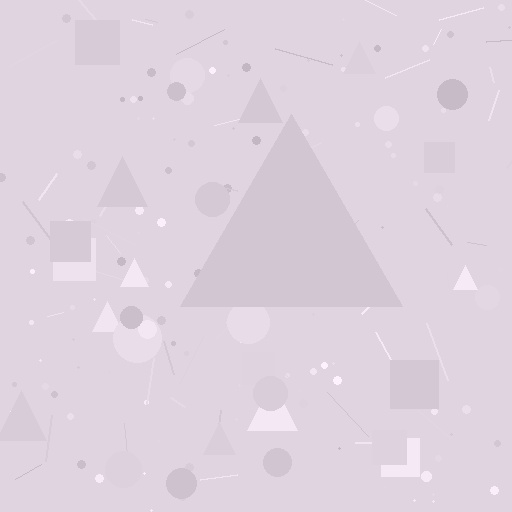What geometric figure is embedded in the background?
A triangle is embedded in the background.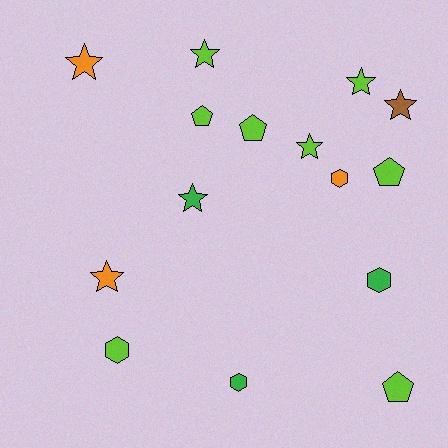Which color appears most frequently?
Lime, with 8 objects.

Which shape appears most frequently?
Star, with 7 objects.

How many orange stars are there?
There are 2 orange stars.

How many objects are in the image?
There are 15 objects.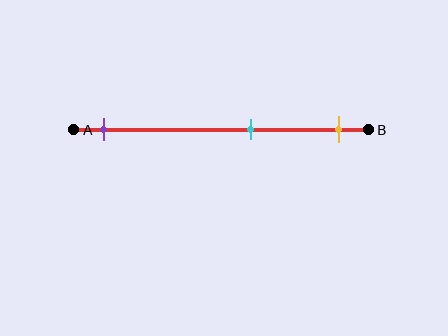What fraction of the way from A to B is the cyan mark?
The cyan mark is approximately 60% (0.6) of the way from A to B.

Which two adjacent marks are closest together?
The cyan and yellow marks are the closest adjacent pair.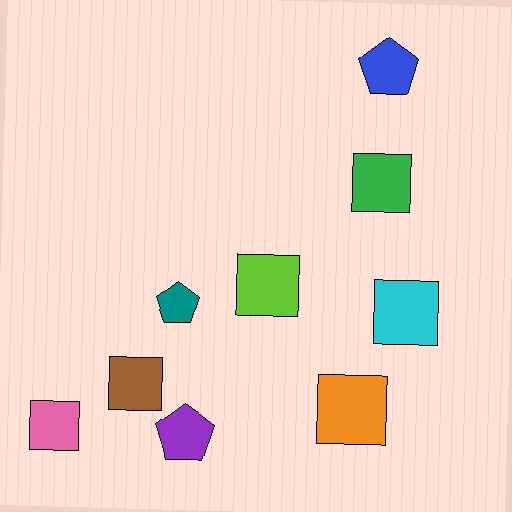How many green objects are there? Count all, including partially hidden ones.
There is 1 green object.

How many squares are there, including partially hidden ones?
There are 6 squares.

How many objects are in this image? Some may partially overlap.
There are 9 objects.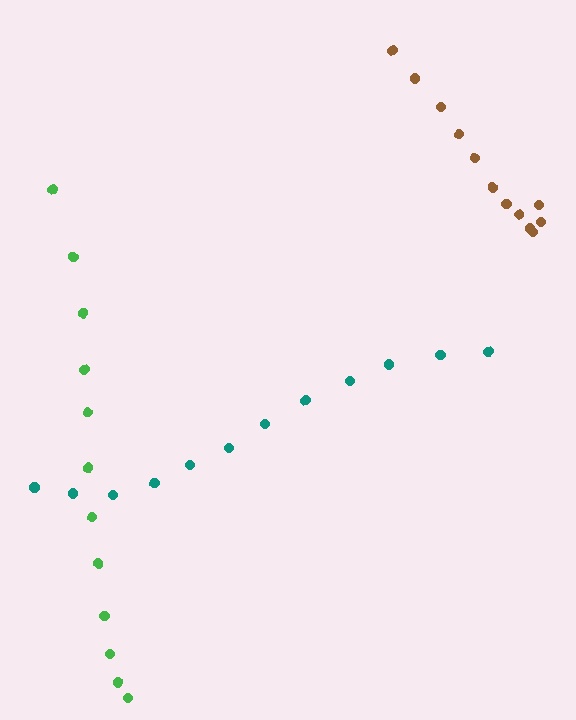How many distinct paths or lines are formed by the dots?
There are 3 distinct paths.